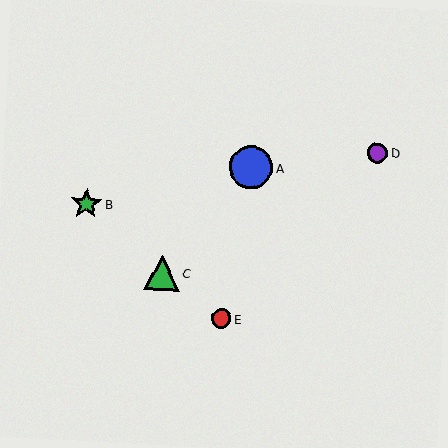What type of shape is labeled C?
Shape C is a green triangle.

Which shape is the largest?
The blue circle (labeled A) is the largest.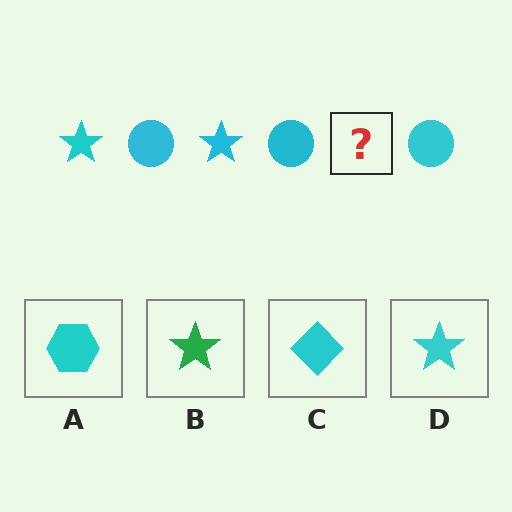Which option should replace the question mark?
Option D.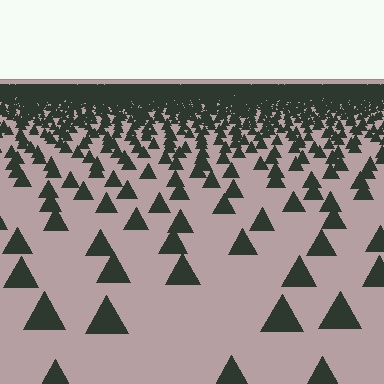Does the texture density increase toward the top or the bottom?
Density increases toward the top.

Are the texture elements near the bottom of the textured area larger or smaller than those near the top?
Larger. Near the bottom, elements are closer to the viewer and appear at a bigger on-screen size.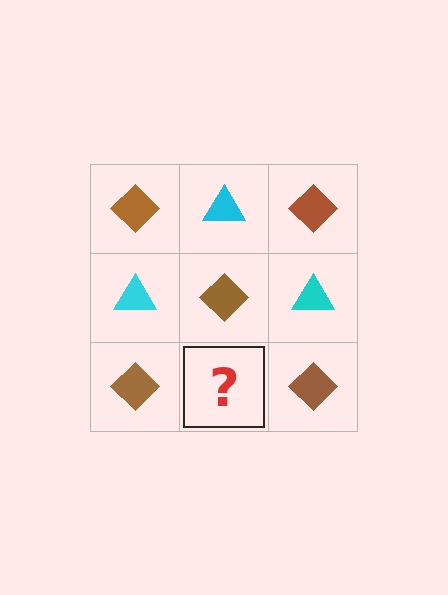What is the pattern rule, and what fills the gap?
The rule is that it alternates brown diamond and cyan triangle in a checkerboard pattern. The gap should be filled with a cyan triangle.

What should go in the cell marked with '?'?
The missing cell should contain a cyan triangle.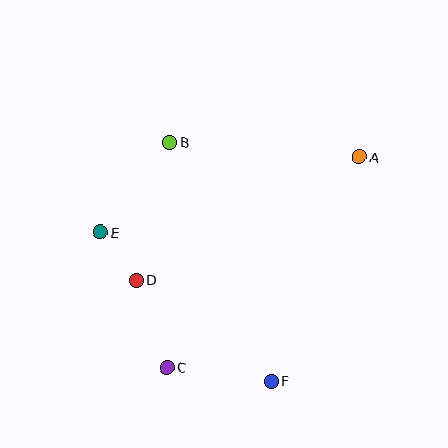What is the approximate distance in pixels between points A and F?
The distance between A and F is approximately 241 pixels.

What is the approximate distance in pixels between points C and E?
The distance between C and E is approximately 150 pixels.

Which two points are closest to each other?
Points D and E are closest to each other.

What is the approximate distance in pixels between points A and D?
The distance between A and D is approximately 255 pixels.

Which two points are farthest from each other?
Points A and C are farthest from each other.